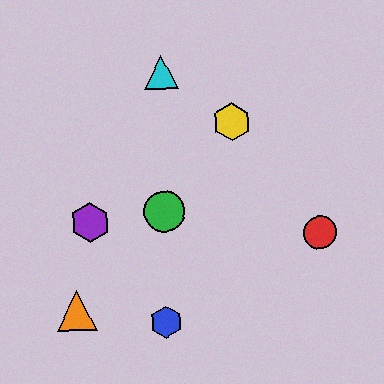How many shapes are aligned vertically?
3 shapes (the blue hexagon, the green circle, the cyan triangle) are aligned vertically.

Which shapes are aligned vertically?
The blue hexagon, the green circle, the cyan triangle are aligned vertically.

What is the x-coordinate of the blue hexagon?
The blue hexagon is at x≈166.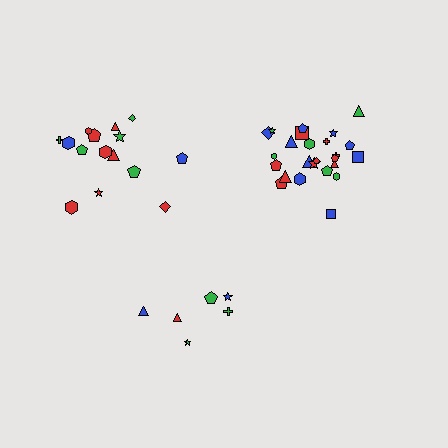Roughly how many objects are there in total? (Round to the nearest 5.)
Roughly 45 objects in total.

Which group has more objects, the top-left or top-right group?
The top-right group.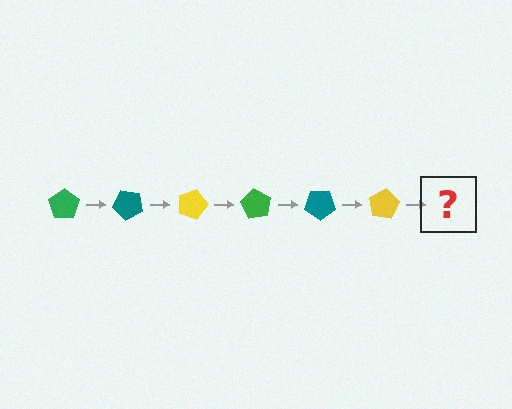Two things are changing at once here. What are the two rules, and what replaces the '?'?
The two rules are that it rotates 45 degrees each step and the color cycles through green, teal, and yellow. The '?' should be a green pentagon, rotated 270 degrees from the start.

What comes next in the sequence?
The next element should be a green pentagon, rotated 270 degrees from the start.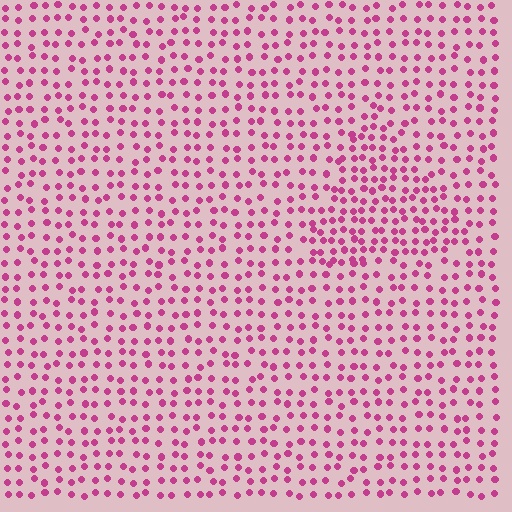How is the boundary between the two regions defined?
The boundary is defined by a change in element density (approximately 1.6x ratio). All elements are the same color, size, and shape.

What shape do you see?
I see a triangle.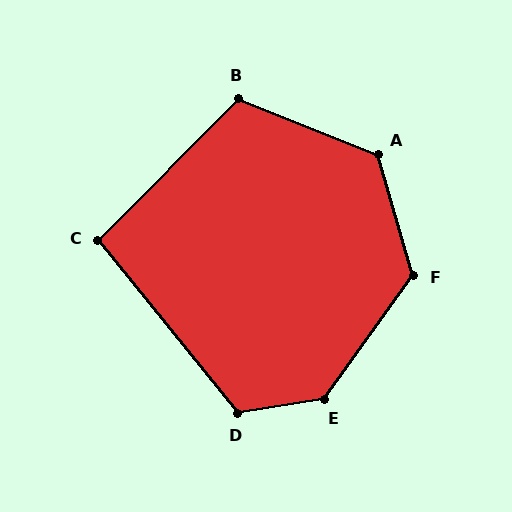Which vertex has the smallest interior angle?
C, at approximately 96 degrees.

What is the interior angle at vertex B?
Approximately 113 degrees (obtuse).